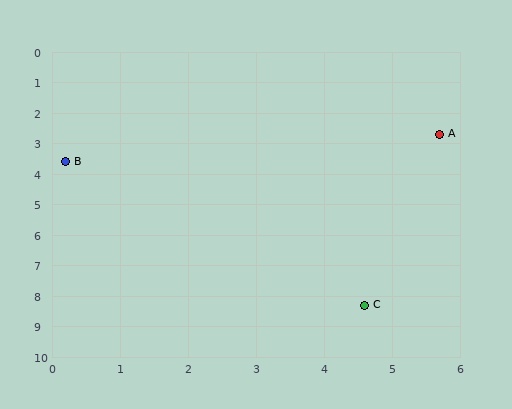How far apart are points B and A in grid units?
Points B and A are about 5.6 grid units apart.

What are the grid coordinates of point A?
Point A is at approximately (5.7, 2.7).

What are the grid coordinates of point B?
Point B is at approximately (0.2, 3.6).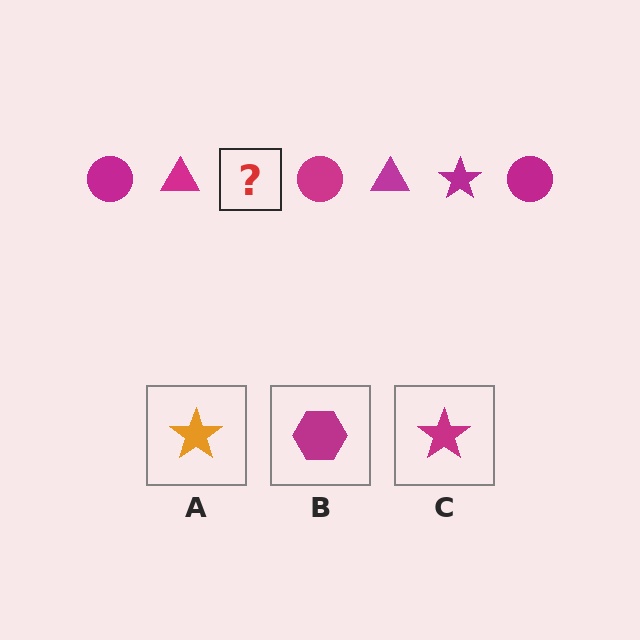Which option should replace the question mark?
Option C.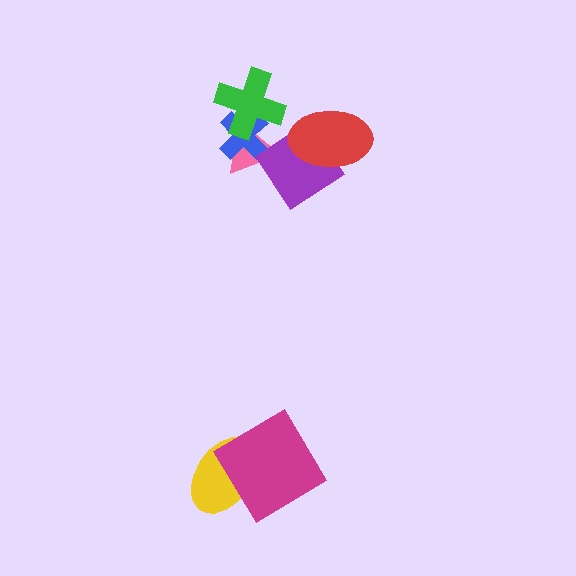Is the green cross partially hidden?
No, no other shape covers it.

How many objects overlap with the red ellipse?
1 object overlaps with the red ellipse.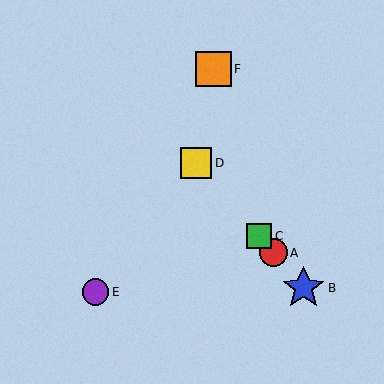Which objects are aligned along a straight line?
Objects A, B, C, D are aligned along a straight line.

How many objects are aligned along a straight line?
4 objects (A, B, C, D) are aligned along a straight line.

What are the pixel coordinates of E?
Object E is at (96, 292).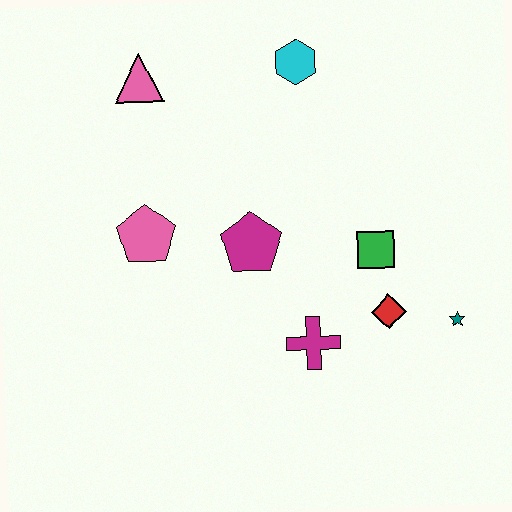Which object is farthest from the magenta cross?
The pink triangle is farthest from the magenta cross.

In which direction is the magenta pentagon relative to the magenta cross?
The magenta pentagon is above the magenta cross.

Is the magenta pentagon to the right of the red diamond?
No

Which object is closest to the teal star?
The red diamond is closest to the teal star.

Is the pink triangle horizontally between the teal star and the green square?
No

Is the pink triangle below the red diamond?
No